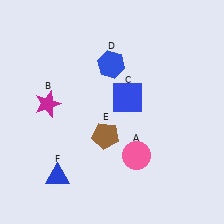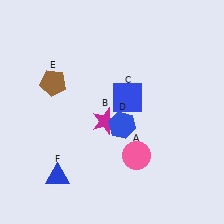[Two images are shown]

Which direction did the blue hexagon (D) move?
The blue hexagon (D) moved down.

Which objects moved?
The objects that moved are: the magenta star (B), the blue hexagon (D), the brown pentagon (E).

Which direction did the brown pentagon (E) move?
The brown pentagon (E) moved left.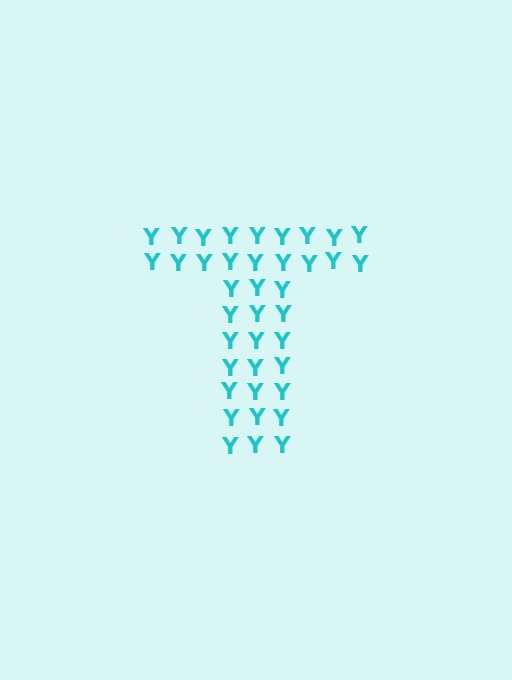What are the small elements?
The small elements are letter Y's.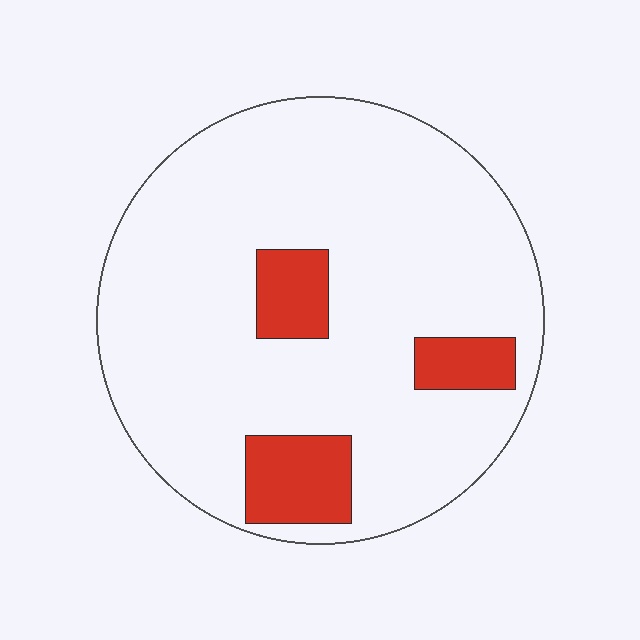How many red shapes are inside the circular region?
3.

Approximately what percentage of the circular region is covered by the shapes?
Approximately 15%.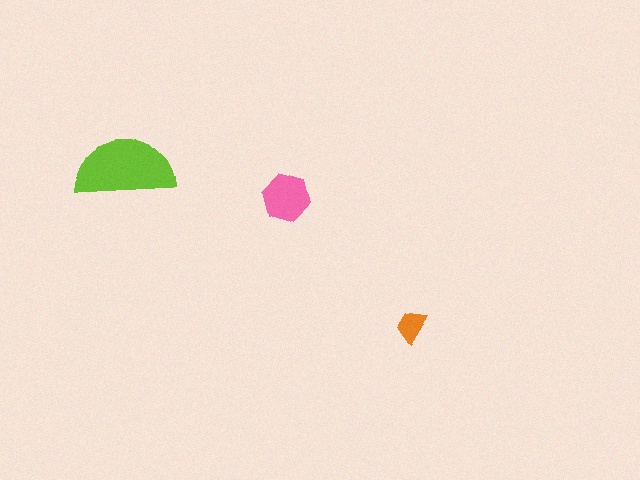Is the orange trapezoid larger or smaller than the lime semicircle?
Smaller.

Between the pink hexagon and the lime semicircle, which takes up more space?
The lime semicircle.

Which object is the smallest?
The orange trapezoid.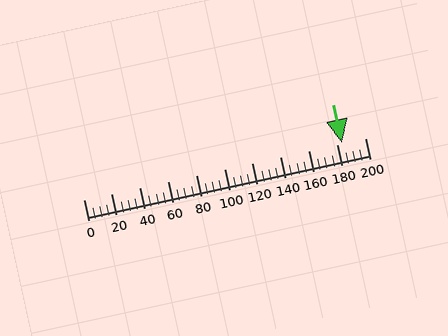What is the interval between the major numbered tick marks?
The major tick marks are spaced 20 units apart.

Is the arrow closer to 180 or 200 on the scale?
The arrow is closer to 180.